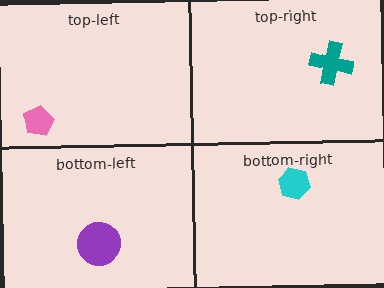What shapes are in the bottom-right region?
The cyan hexagon.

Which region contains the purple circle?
The bottom-left region.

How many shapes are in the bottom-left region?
1.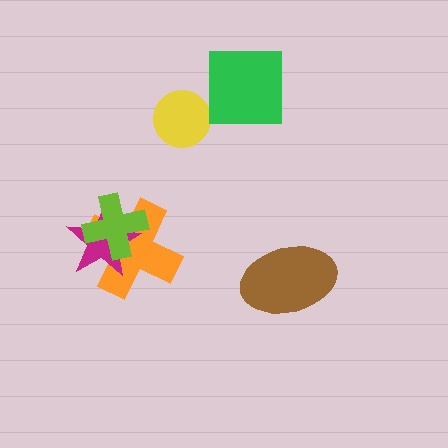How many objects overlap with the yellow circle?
0 objects overlap with the yellow circle.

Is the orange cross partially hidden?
Yes, it is partially covered by another shape.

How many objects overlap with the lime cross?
2 objects overlap with the lime cross.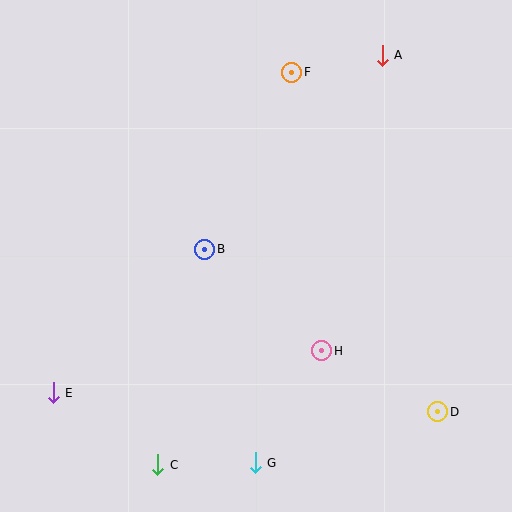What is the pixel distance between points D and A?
The distance between D and A is 361 pixels.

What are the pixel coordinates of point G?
Point G is at (255, 463).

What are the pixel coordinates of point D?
Point D is at (438, 412).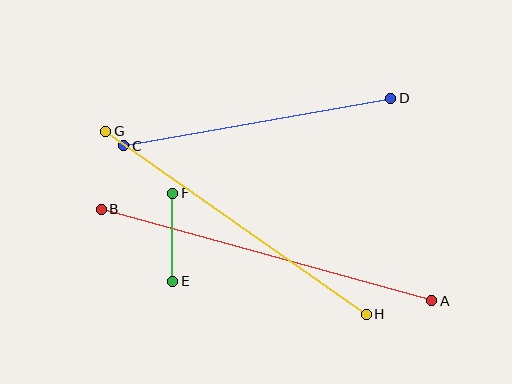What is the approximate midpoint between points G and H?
The midpoint is at approximately (236, 223) pixels.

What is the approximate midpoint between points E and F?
The midpoint is at approximately (173, 237) pixels.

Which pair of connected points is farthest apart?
Points A and B are farthest apart.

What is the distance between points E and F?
The distance is approximately 88 pixels.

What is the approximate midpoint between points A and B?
The midpoint is at approximately (267, 255) pixels.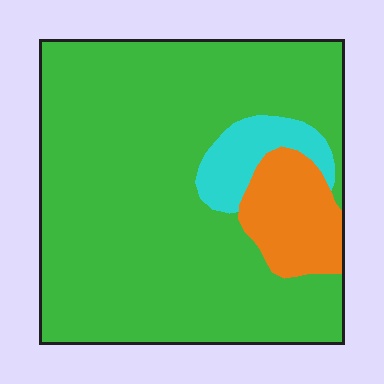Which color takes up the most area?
Green, at roughly 80%.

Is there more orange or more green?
Green.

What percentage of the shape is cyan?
Cyan takes up about one tenth (1/10) of the shape.